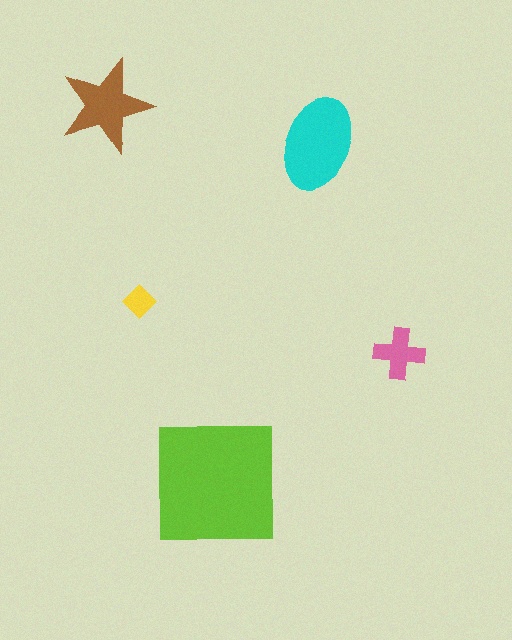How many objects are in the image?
There are 5 objects in the image.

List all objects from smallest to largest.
The yellow diamond, the pink cross, the brown star, the cyan ellipse, the lime square.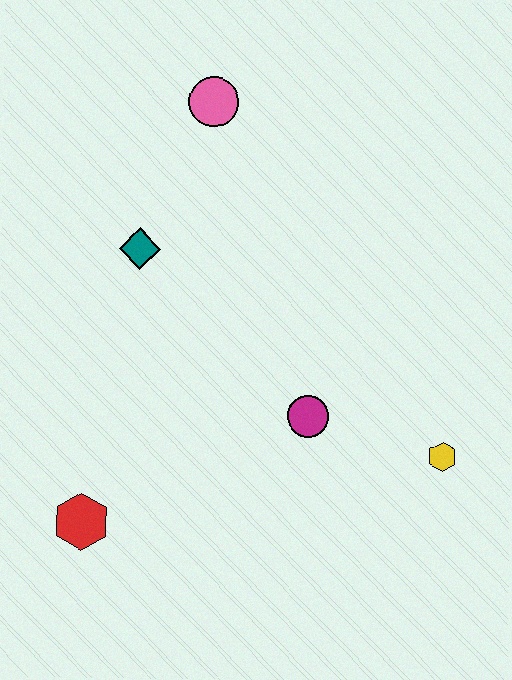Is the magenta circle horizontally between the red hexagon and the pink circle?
No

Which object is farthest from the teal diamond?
The yellow hexagon is farthest from the teal diamond.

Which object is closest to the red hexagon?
The magenta circle is closest to the red hexagon.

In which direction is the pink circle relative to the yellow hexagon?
The pink circle is above the yellow hexagon.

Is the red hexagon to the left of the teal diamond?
Yes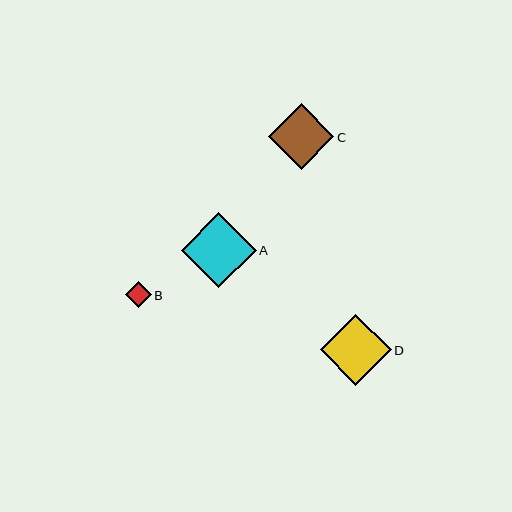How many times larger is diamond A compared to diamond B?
Diamond A is approximately 2.8 times the size of diamond B.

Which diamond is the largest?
Diamond A is the largest with a size of approximately 74 pixels.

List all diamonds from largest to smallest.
From largest to smallest: A, D, C, B.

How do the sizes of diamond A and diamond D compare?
Diamond A and diamond D are approximately the same size.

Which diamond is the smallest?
Diamond B is the smallest with a size of approximately 26 pixels.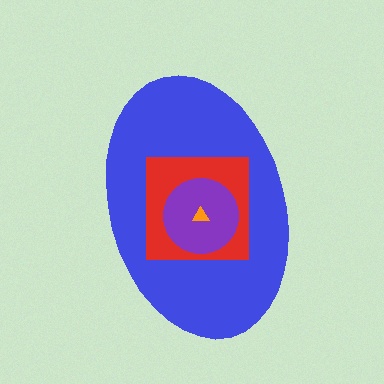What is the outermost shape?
The blue ellipse.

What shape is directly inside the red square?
The purple circle.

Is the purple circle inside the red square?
Yes.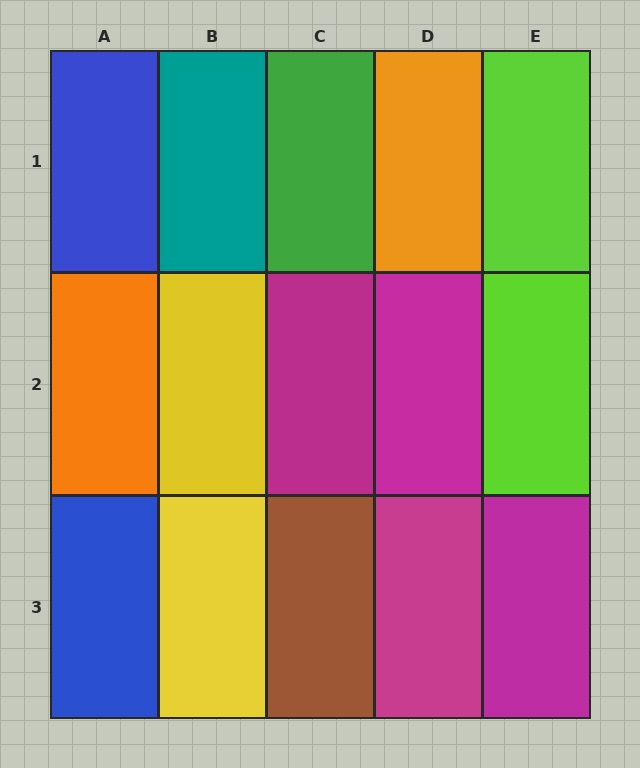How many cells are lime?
2 cells are lime.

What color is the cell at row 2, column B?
Yellow.